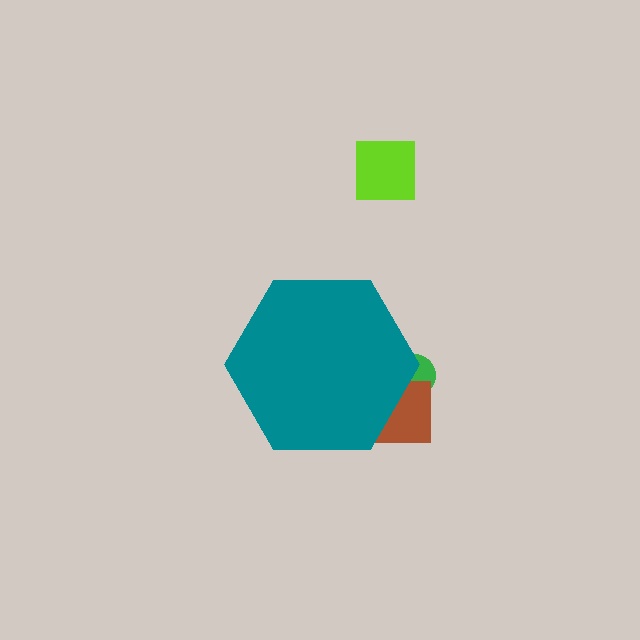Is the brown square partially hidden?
Yes, the brown square is partially hidden behind the teal hexagon.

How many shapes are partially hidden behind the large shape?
2 shapes are partially hidden.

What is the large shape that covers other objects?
A teal hexagon.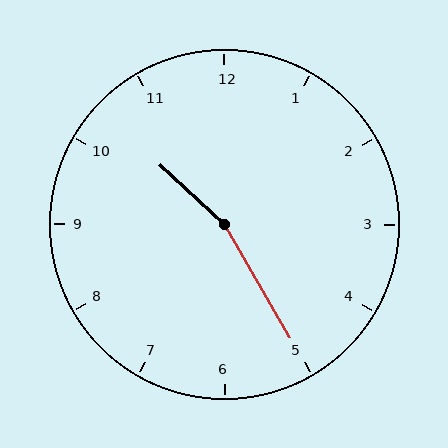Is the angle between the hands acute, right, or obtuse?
It is obtuse.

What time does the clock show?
10:25.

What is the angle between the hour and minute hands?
Approximately 162 degrees.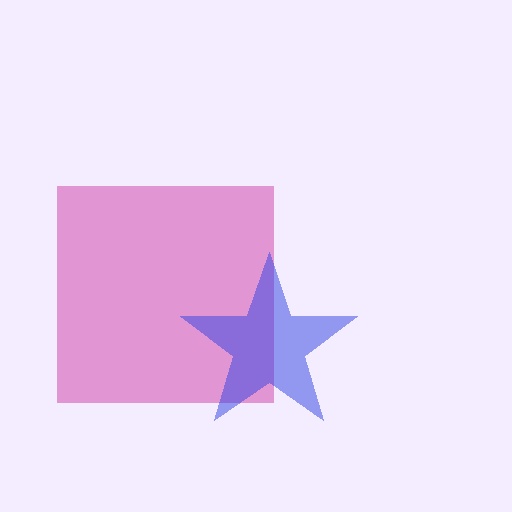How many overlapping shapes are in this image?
There are 2 overlapping shapes in the image.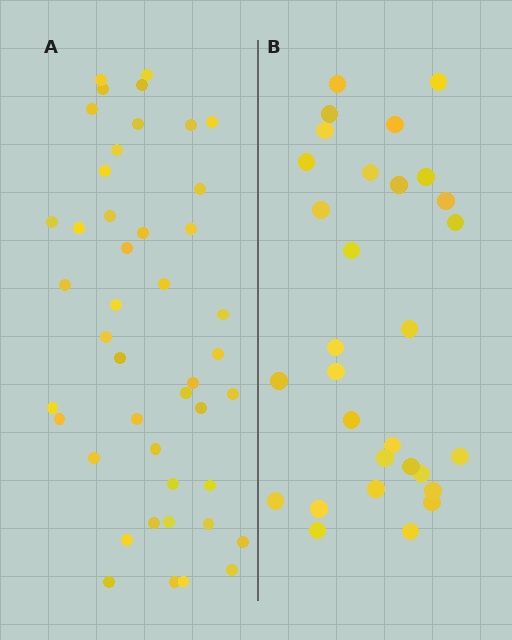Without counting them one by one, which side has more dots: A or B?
Region A (the left region) has more dots.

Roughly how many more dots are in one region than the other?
Region A has approximately 15 more dots than region B.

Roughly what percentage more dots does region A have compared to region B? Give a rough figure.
About 45% more.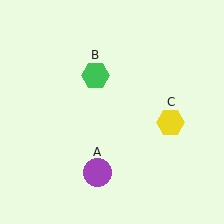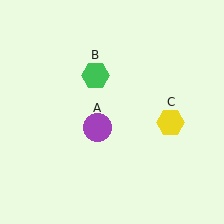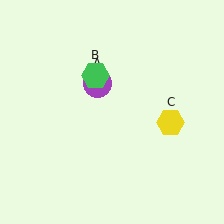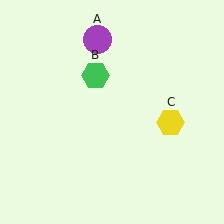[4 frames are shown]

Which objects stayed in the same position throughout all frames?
Green hexagon (object B) and yellow hexagon (object C) remained stationary.